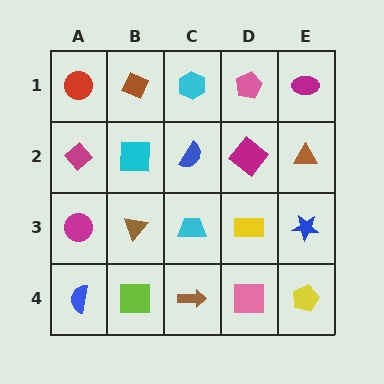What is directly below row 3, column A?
A blue semicircle.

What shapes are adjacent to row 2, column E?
A magenta ellipse (row 1, column E), a blue star (row 3, column E), a magenta diamond (row 2, column D).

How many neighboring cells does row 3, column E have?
3.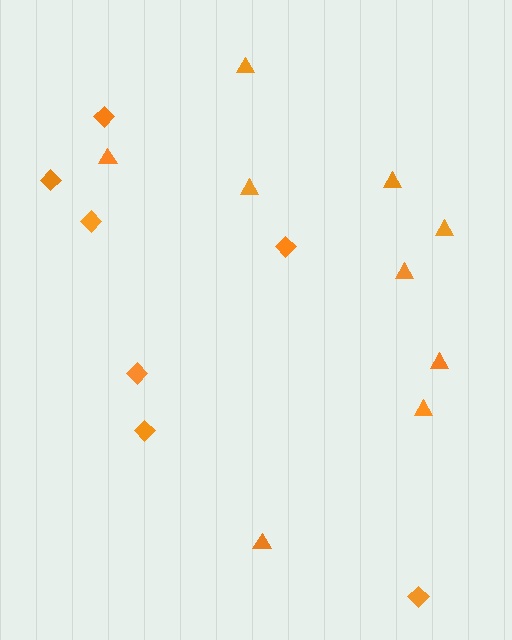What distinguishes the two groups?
There are 2 groups: one group of triangles (9) and one group of diamonds (7).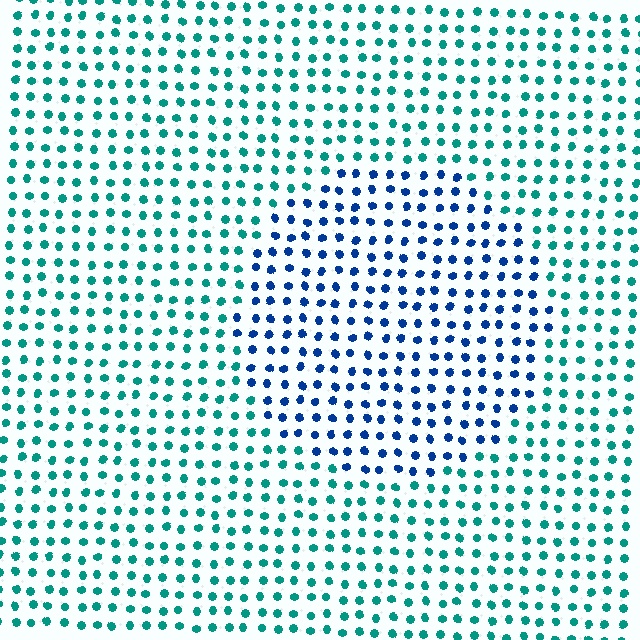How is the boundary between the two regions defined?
The boundary is defined purely by a slight shift in hue (about 46 degrees). Spacing, size, and orientation are identical on both sides.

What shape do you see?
I see a circle.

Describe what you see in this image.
The image is filled with small teal elements in a uniform arrangement. A circle-shaped region is visible where the elements are tinted to a slightly different hue, forming a subtle color boundary.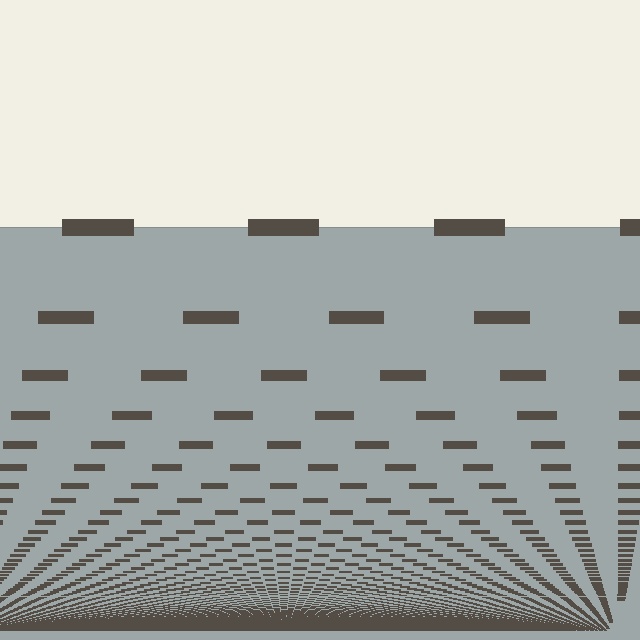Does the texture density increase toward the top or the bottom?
Density increases toward the bottom.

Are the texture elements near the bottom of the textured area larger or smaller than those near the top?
Smaller. The gradient is inverted — elements near the bottom are smaller and denser.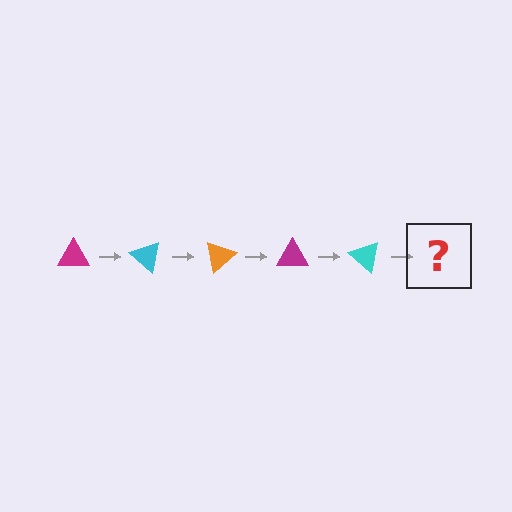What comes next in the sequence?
The next element should be an orange triangle, rotated 200 degrees from the start.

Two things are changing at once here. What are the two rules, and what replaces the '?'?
The two rules are that it rotates 40 degrees each step and the color cycles through magenta, cyan, and orange. The '?' should be an orange triangle, rotated 200 degrees from the start.